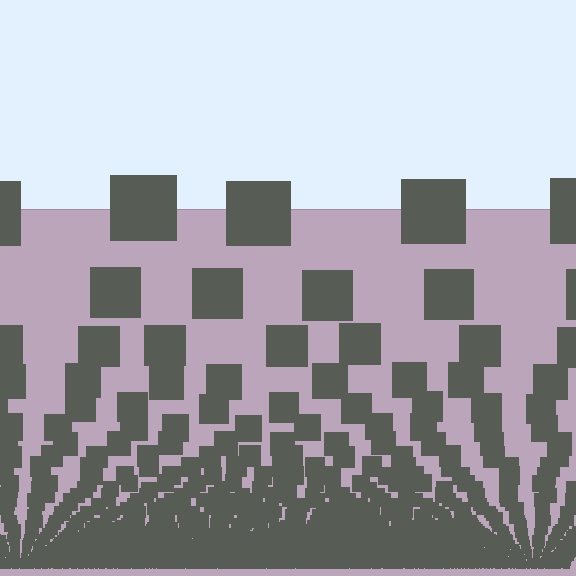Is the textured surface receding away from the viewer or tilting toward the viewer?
The surface appears to tilt toward the viewer. Texture elements get larger and sparser toward the top.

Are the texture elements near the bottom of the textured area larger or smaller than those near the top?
Smaller. The gradient is inverted — elements near the bottom are smaller and denser.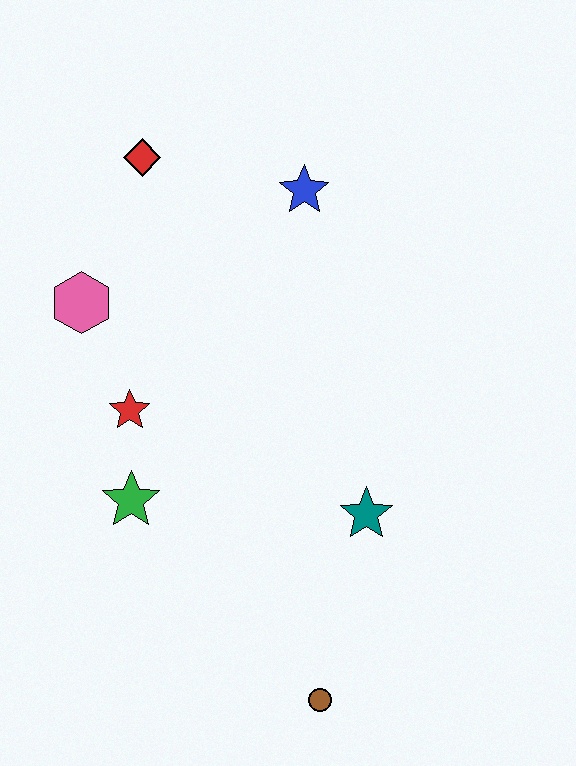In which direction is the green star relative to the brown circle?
The green star is above the brown circle.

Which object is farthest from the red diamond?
The brown circle is farthest from the red diamond.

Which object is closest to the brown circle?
The teal star is closest to the brown circle.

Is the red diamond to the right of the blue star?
No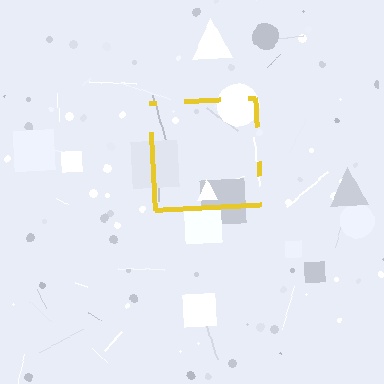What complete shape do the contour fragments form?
The contour fragments form a square.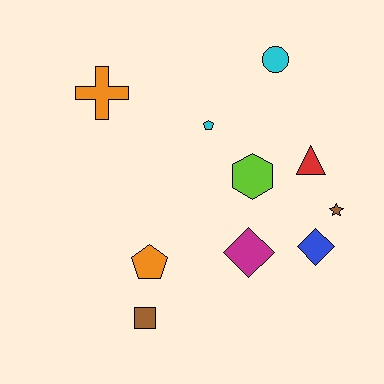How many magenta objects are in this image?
There is 1 magenta object.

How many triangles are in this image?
There is 1 triangle.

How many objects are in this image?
There are 10 objects.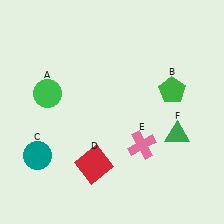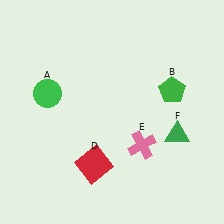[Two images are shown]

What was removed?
The teal circle (C) was removed in Image 2.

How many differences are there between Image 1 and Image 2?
There is 1 difference between the two images.